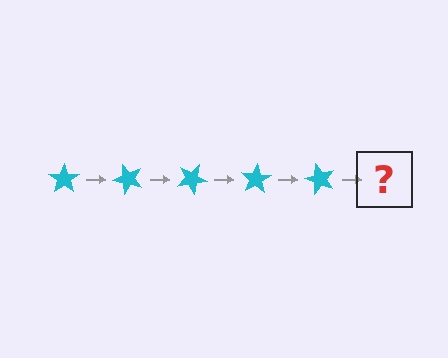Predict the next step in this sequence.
The next step is a cyan star rotated 250 degrees.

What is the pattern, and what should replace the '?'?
The pattern is that the star rotates 50 degrees each step. The '?' should be a cyan star rotated 250 degrees.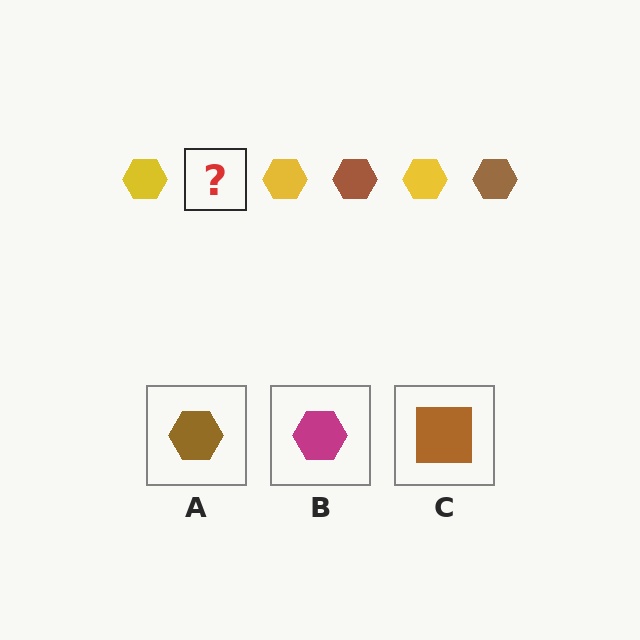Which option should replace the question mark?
Option A.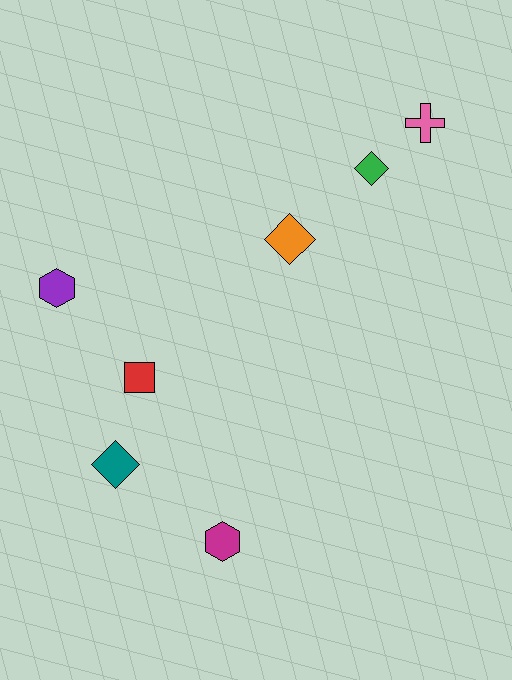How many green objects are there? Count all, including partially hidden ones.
There is 1 green object.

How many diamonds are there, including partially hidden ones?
There are 3 diamonds.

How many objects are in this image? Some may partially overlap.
There are 7 objects.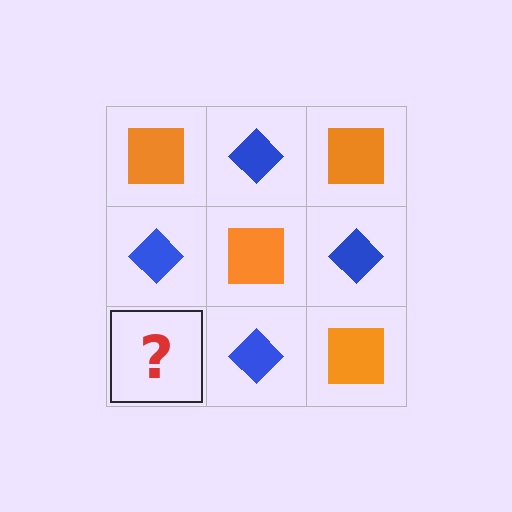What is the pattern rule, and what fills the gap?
The rule is that it alternates orange square and blue diamond in a checkerboard pattern. The gap should be filled with an orange square.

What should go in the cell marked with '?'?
The missing cell should contain an orange square.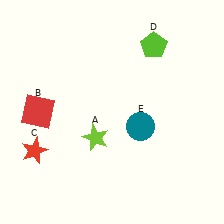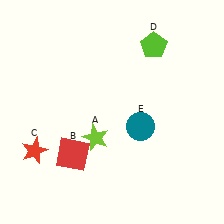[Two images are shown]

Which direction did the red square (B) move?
The red square (B) moved down.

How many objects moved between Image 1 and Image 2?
1 object moved between the two images.